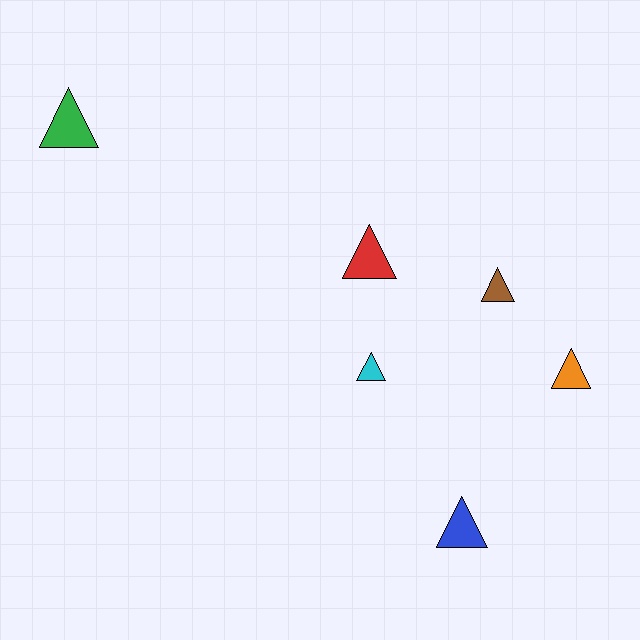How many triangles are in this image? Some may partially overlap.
There are 6 triangles.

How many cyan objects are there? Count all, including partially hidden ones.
There is 1 cyan object.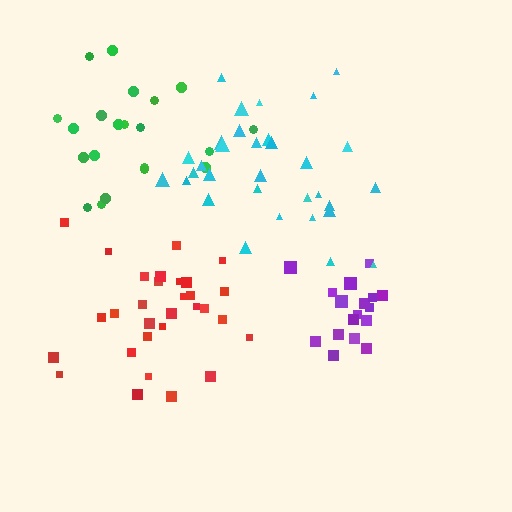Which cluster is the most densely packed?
Purple.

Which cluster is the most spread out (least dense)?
Green.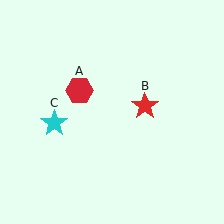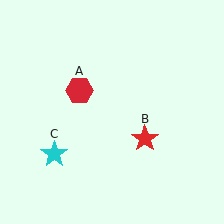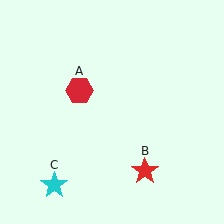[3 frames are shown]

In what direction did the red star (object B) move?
The red star (object B) moved down.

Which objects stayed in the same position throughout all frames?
Red hexagon (object A) remained stationary.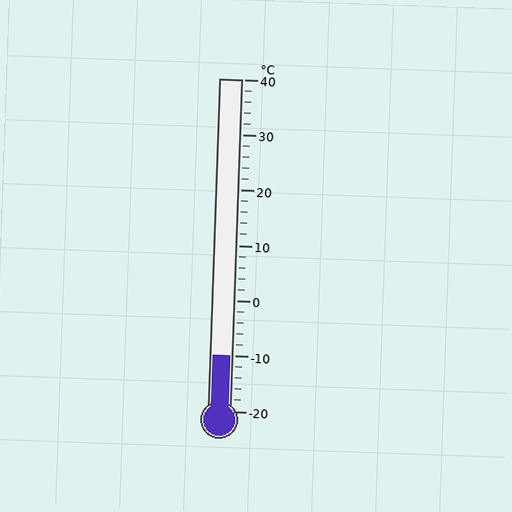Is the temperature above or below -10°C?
The temperature is at -10°C.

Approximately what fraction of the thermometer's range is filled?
The thermometer is filled to approximately 15% of its range.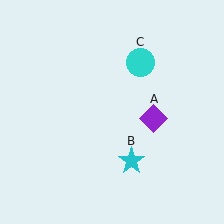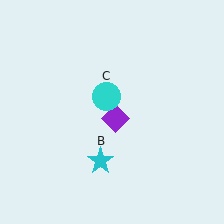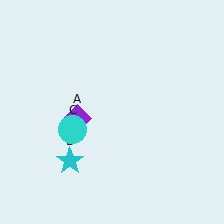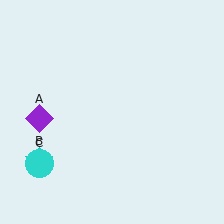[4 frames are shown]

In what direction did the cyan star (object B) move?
The cyan star (object B) moved left.